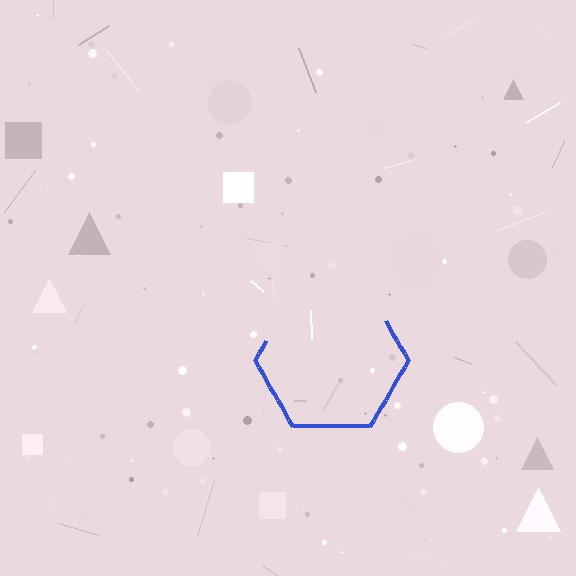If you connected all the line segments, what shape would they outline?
They would outline a hexagon.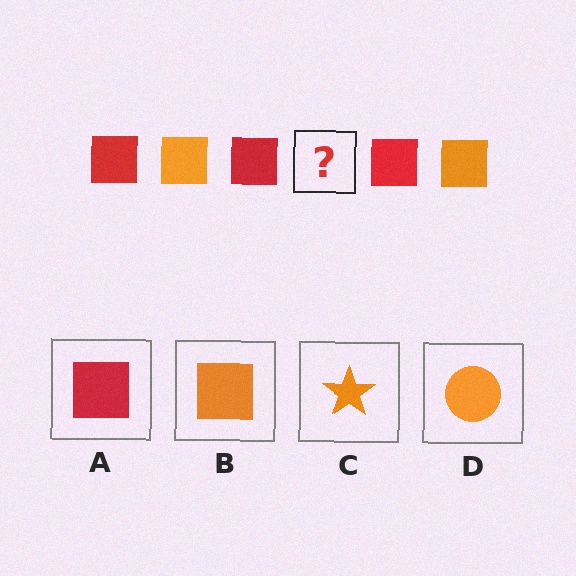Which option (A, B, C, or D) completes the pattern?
B.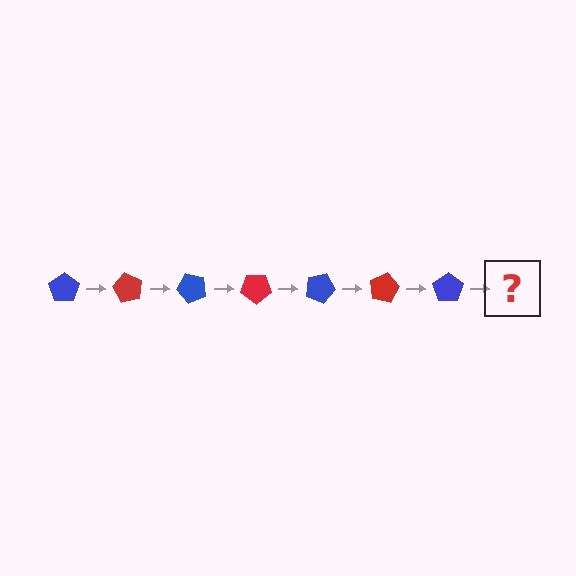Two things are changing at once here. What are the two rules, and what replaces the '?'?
The two rules are that it rotates 60 degrees each step and the color cycles through blue and red. The '?' should be a red pentagon, rotated 420 degrees from the start.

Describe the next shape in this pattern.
It should be a red pentagon, rotated 420 degrees from the start.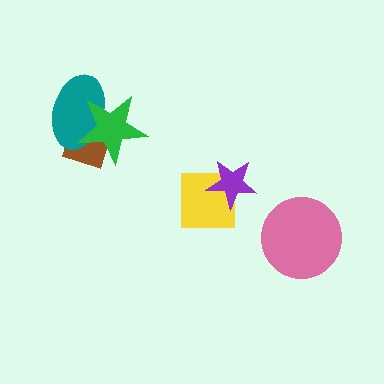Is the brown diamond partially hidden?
Yes, it is partially covered by another shape.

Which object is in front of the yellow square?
The purple star is in front of the yellow square.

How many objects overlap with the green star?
2 objects overlap with the green star.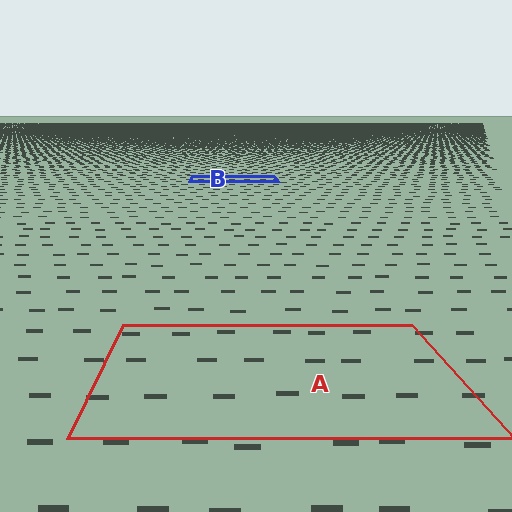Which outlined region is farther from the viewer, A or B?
Region B is farther from the viewer — the texture elements inside it appear smaller and more densely packed.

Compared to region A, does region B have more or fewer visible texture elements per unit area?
Region B has more texture elements per unit area — they are packed more densely because it is farther away.